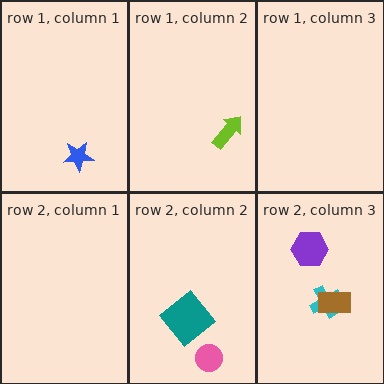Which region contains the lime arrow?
The row 1, column 2 region.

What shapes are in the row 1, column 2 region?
The lime arrow.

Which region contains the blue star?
The row 1, column 1 region.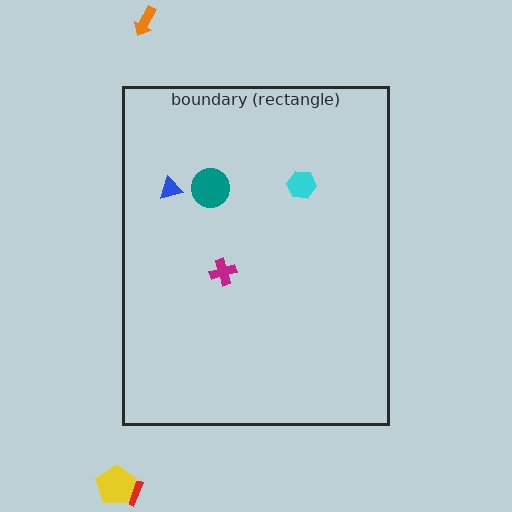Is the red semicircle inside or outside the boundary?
Outside.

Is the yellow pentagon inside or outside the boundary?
Outside.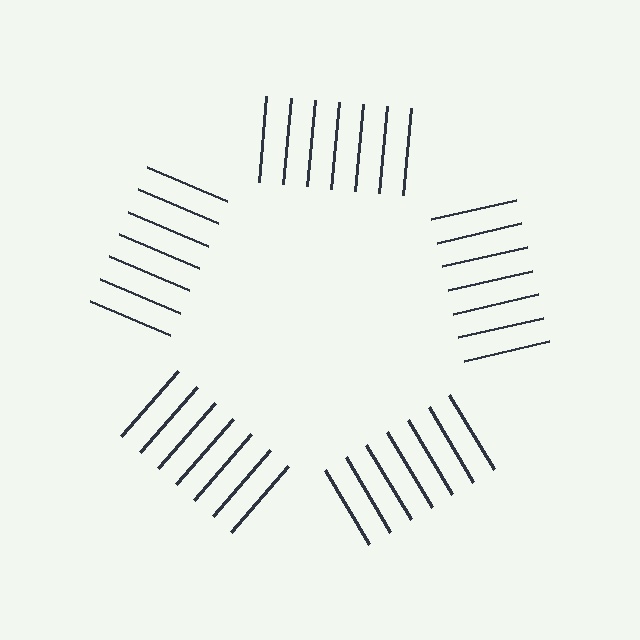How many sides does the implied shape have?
5 sides — the line-ends trace a pentagon.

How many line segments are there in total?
35 — 7 along each of the 5 edges.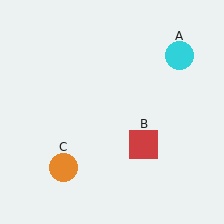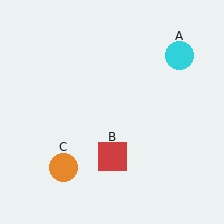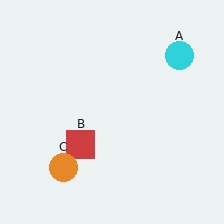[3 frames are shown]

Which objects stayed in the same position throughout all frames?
Cyan circle (object A) and orange circle (object C) remained stationary.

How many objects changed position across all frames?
1 object changed position: red square (object B).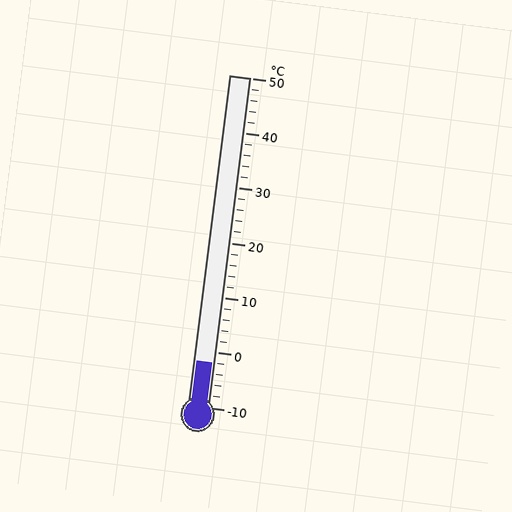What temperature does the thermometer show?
The thermometer shows approximately -2°C.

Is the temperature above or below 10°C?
The temperature is below 10°C.